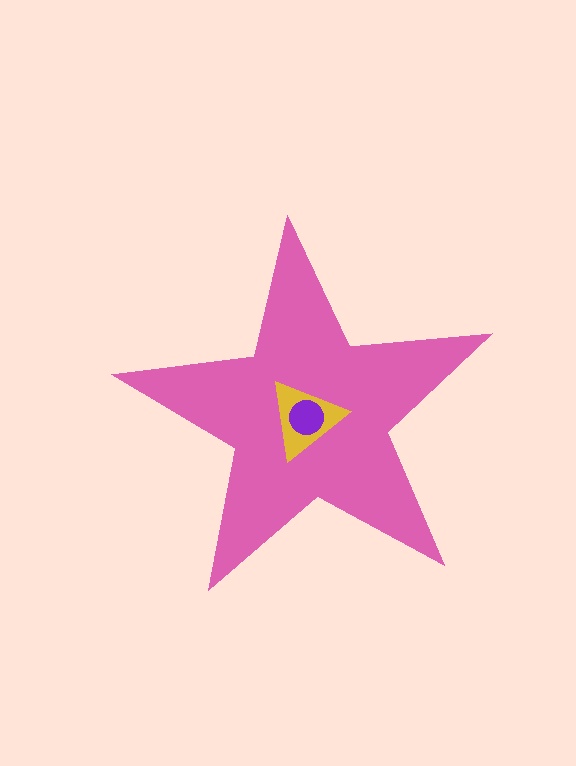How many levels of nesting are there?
3.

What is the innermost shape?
The purple circle.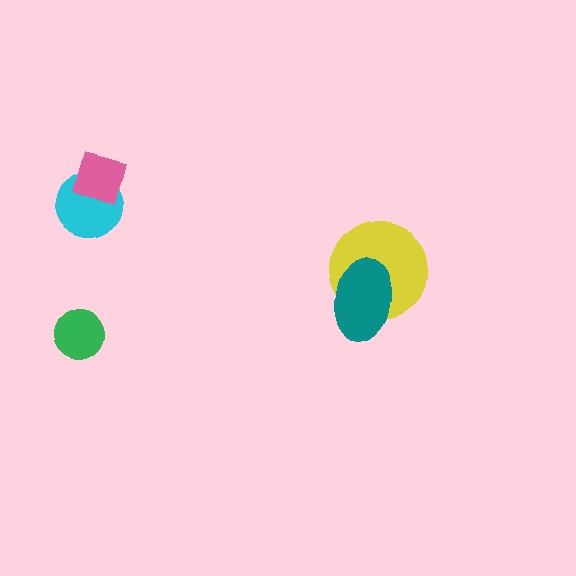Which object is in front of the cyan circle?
The pink square is in front of the cyan circle.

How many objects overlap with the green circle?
0 objects overlap with the green circle.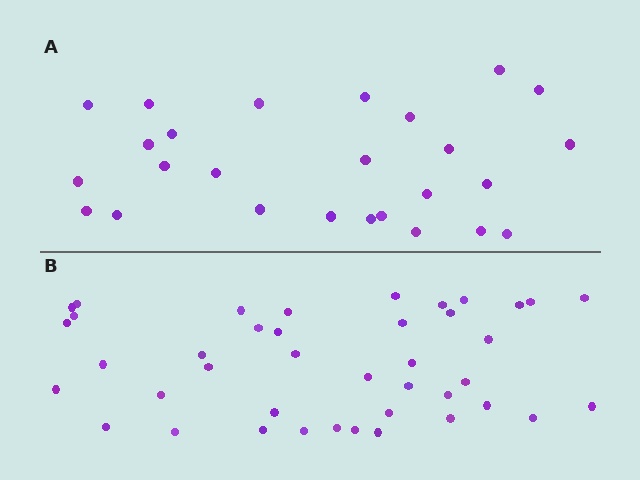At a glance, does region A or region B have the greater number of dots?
Region B (the bottom region) has more dots.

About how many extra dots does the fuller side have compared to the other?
Region B has approximately 15 more dots than region A.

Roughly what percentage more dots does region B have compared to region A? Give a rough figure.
About 60% more.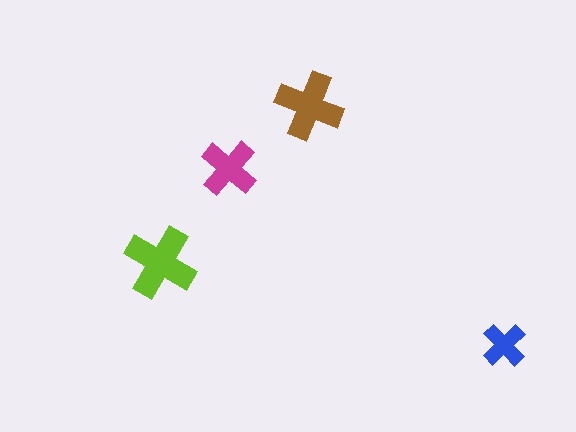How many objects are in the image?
There are 4 objects in the image.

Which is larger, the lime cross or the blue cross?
The lime one.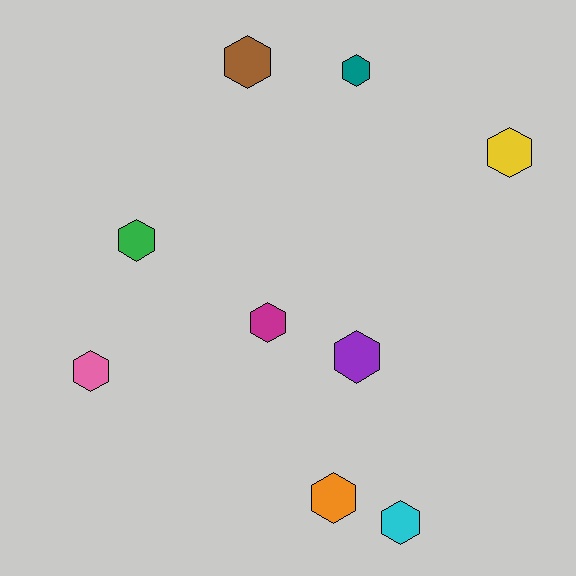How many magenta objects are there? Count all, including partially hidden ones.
There is 1 magenta object.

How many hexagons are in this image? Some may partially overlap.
There are 9 hexagons.